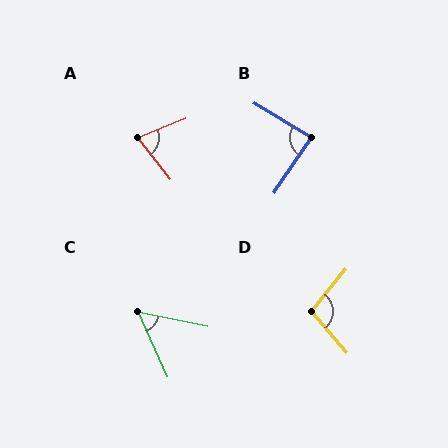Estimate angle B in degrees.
Approximately 88 degrees.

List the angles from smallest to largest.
C (54°), A (73°), B (88°), D (101°).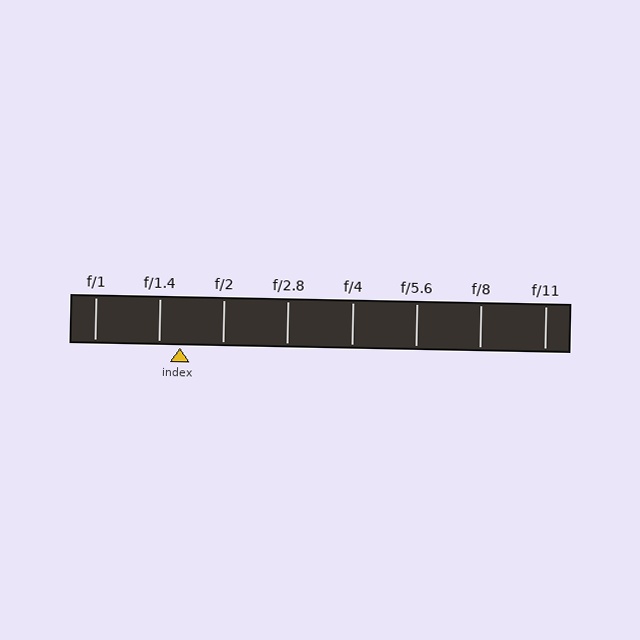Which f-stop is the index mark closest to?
The index mark is closest to f/1.4.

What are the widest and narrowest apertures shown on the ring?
The widest aperture shown is f/1 and the narrowest is f/11.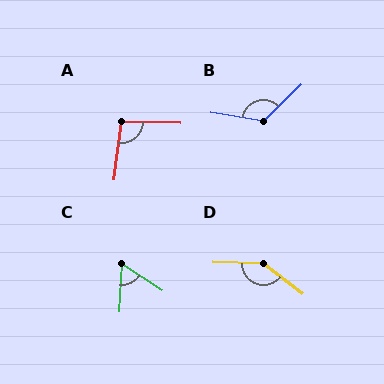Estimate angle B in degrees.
Approximately 127 degrees.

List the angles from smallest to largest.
C (61°), A (97°), B (127°), D (144°).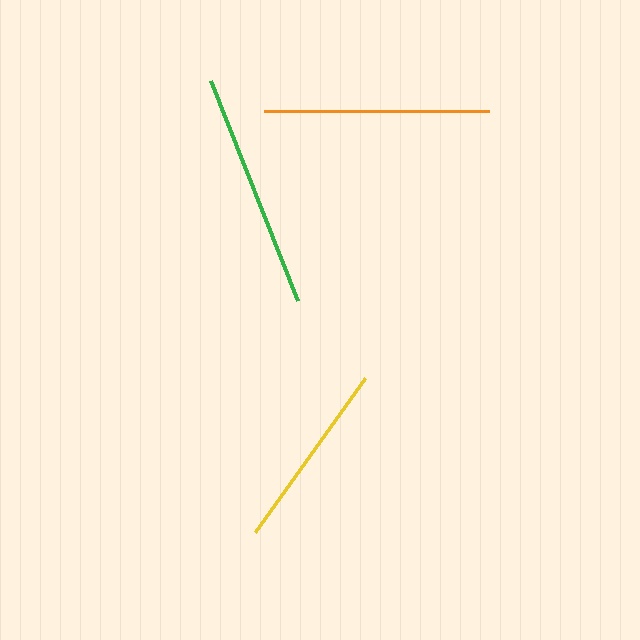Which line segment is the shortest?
The yellow line is the shortest at approximately 190 pixels.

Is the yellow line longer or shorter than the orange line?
The orange line is longer than the yellow line.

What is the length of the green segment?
The green segment is approximately 237 pixels long.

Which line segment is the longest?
The green line is the longest at approximately 237 pixels.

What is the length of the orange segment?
The orange segment is approximately 224 pixels long.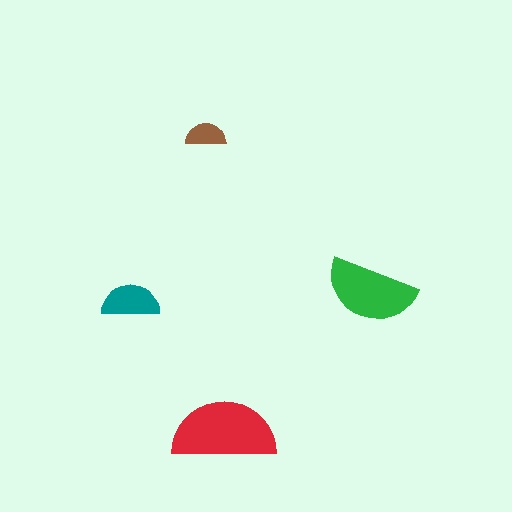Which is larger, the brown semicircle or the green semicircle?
The green one.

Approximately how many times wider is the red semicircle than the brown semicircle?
About 2.5 times wider.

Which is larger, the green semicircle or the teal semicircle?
The green one.